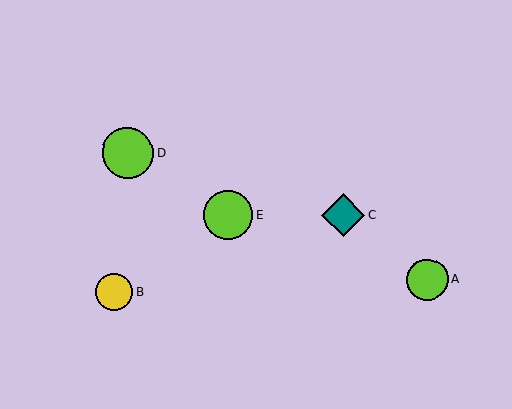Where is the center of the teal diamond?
The center of the teal diamond is at (343, 216).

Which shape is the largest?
The lime circle (labeled D) is the largest.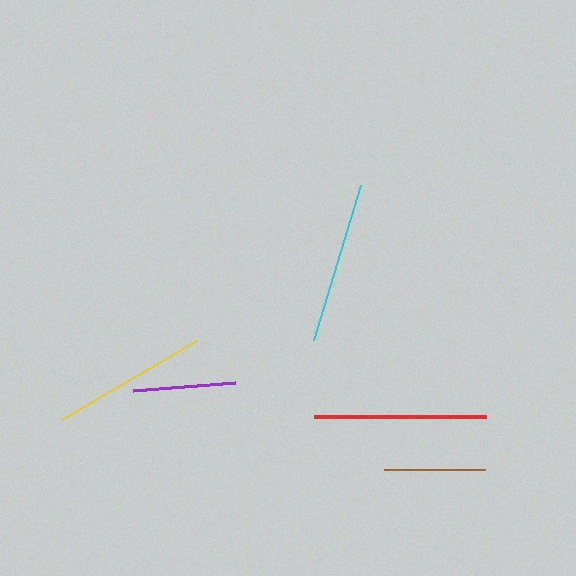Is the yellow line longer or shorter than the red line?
The red line is longer than the yellow line.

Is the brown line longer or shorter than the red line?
The red line is longer than the brown line.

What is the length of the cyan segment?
The cyan segment is approximately 162 pixels long.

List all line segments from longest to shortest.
From longest to shortest: red, cyan, yellow, purple, brown.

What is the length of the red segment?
The red segment is approximately 172 pixels long.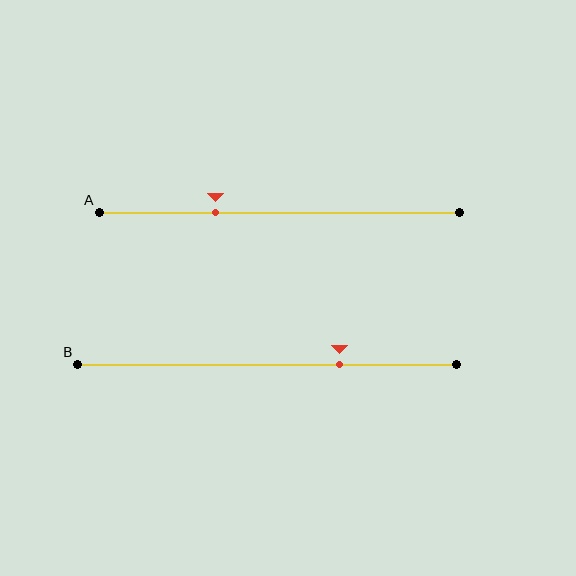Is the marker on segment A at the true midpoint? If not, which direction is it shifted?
No, the marker on segment A is shifted to the left by about 18% of the segment length.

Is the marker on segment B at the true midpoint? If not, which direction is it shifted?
No, the marker on segment B is shifted to the right by about 19% of the segment length.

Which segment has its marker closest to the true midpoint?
Segment A has its marker closest to the true midpoint.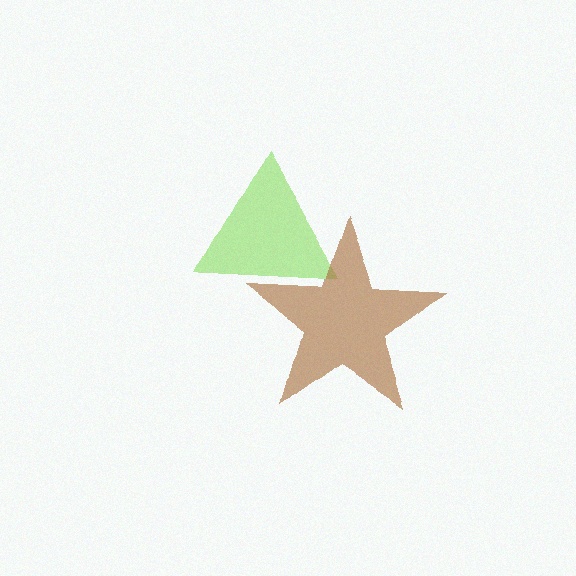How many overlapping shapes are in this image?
There are 2 overlapping shapes in the image.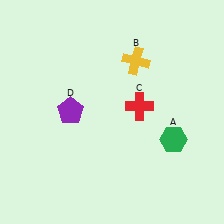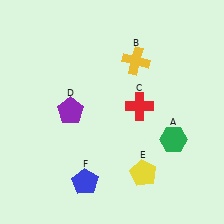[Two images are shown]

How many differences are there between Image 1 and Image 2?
There are 2 differences between the two images.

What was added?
A yellow pentagon (E), a blue pentagon (F) were added in Image 2.